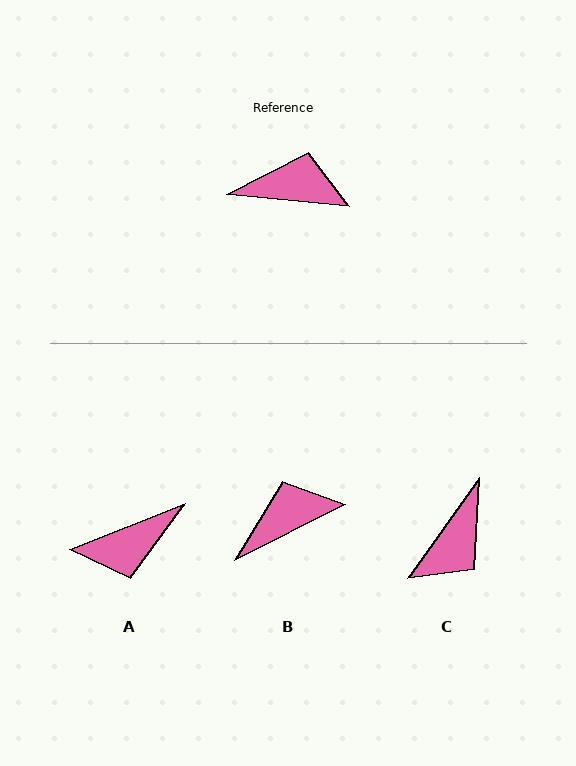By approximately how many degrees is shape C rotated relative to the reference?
Approximately 120 degrees clockwise.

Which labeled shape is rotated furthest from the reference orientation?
A, about 153 degrees away.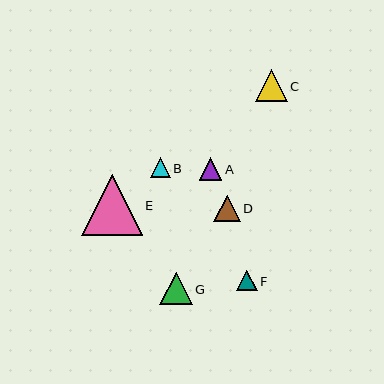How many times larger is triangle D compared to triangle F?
Triangle D is approximately 1.3 times the size of triangle F.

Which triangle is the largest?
Triangle E is the largest with a size of approximately 61 pixels.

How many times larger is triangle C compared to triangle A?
Triangle C is approximately 1.4 times the size of triangle A.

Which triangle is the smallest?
Triangle B is the smallest with a size of approximately 20 pixels.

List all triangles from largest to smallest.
From largest to smallest: E, G, C, D, A, F, B.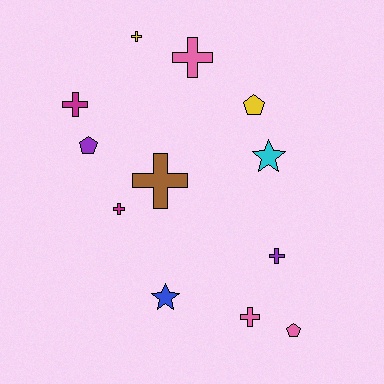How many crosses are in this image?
There are 7 crosses.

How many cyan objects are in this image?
There is 1 cyan object.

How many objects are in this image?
There are 12 objects.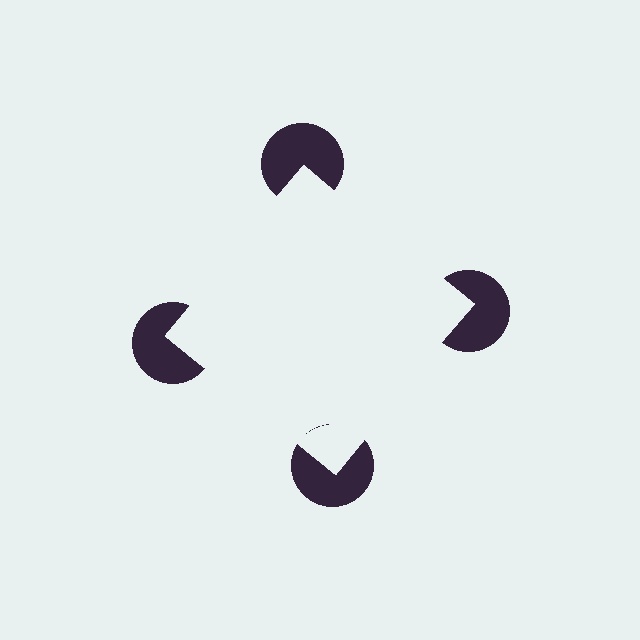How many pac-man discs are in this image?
There are 4 — one at each vertex of the illusory square.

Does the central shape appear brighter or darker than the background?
It typically appears slightly brighter than the background, even though no actual brightness change is drawn.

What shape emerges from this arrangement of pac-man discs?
An illusory square — its edges are inferred from the aligned wedge cuts in the pac-man discs, not physically drawn.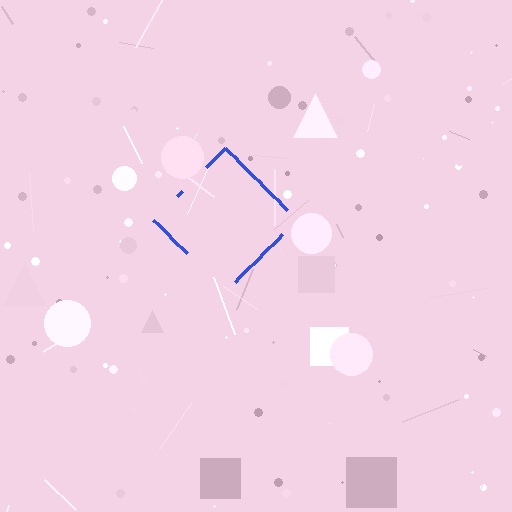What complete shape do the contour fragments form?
The contour fragments form a diamond.